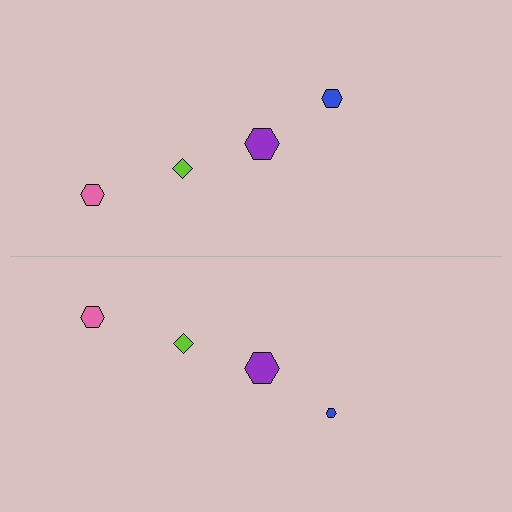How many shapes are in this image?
There are 8 shapes in this image.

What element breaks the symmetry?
The blue hexagon on the bottom side has a different size than its mirror counterpart.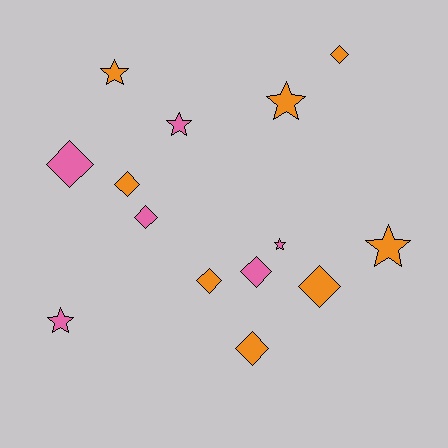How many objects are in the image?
There are 14 objects.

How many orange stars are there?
There are 3 orange stars.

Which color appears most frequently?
Orange, with 8 objects.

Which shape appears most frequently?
Diamond, with 8 objects.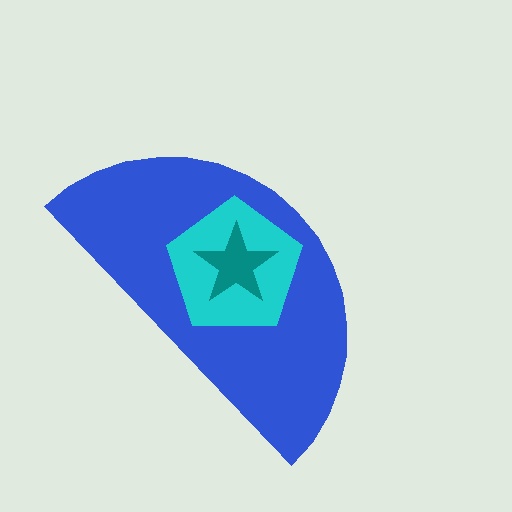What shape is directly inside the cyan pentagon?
The teal star.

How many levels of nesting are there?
3.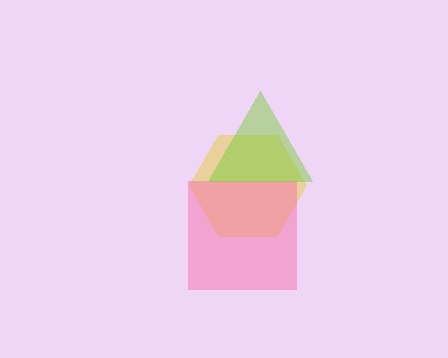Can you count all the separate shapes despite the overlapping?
Yes, there are 3 separate shapes.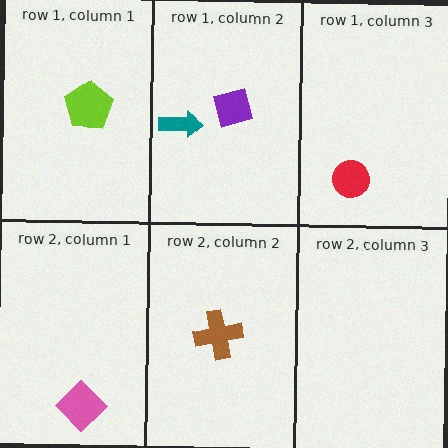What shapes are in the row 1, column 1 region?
The lime pentagon.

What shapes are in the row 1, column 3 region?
The red circle.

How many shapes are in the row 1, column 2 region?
2.